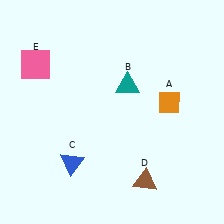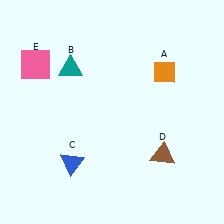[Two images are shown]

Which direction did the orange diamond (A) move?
The orange diamond (A) moved up.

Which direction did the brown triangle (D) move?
The brown triangle (D) moved up.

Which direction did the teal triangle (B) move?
The teal triangle (B) moved left.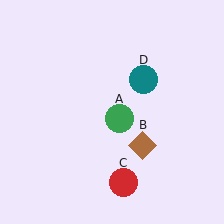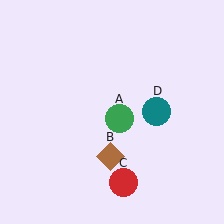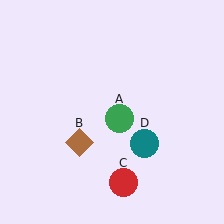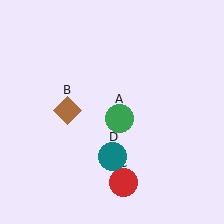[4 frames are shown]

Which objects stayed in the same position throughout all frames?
Green circle (object A) and red circle (object C) remained stationary.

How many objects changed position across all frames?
2 objects changed position: brown diamond (object B), teal circle (object D).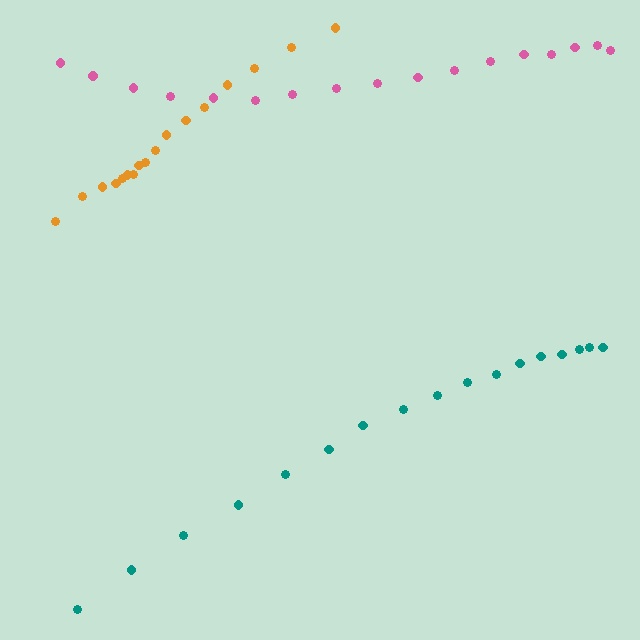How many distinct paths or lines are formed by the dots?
There are 3 distinct paths.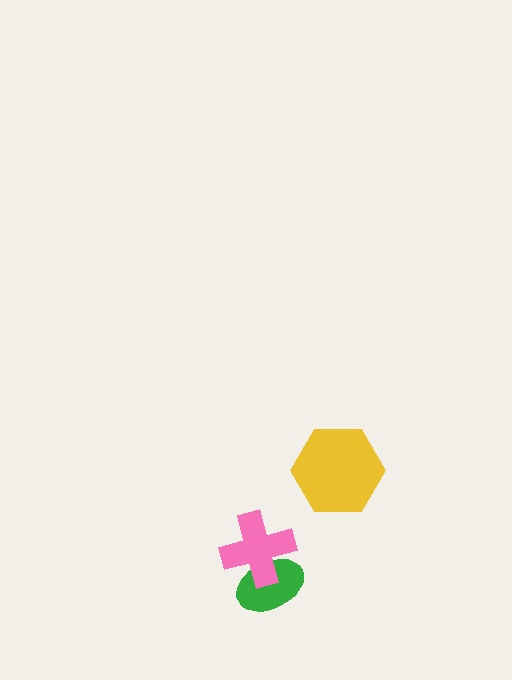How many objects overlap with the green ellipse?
1 object overlaps with the green ellipse.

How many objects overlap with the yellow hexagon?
0 objects overlap with the yellow hexagon.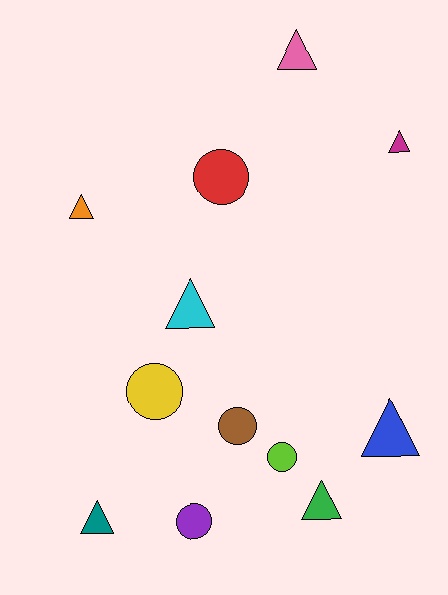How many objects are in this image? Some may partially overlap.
There are 12 objects.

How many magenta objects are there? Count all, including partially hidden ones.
There is 1 magenta object.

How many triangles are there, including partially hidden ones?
There are 7 triangles.